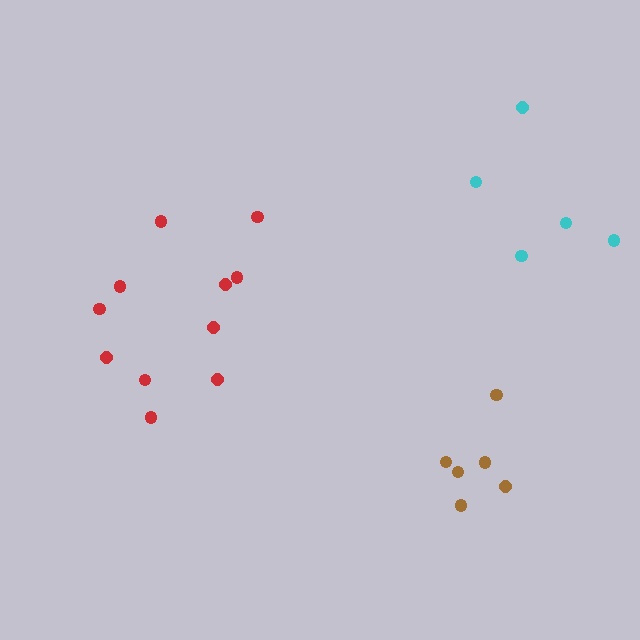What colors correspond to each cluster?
The clusters are colored: brown, red, cyan.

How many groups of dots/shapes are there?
There are 3 groups.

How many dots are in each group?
Group 1: 6 dots, Group 2: 11 dots, Group 3: 5 dots (22 total).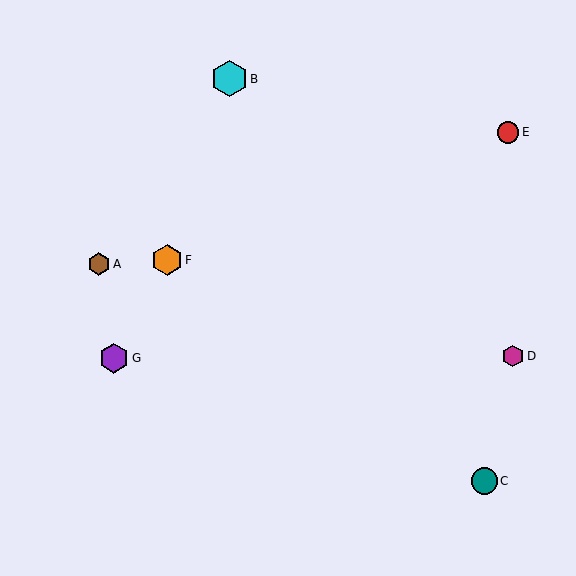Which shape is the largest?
The cyan hexagon (labeled B) is the largest.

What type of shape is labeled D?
Shape D is a magenta hexagon.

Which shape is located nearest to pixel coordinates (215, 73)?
The cyan hexagon (labeled B) at (229, 79) is nearest to that location.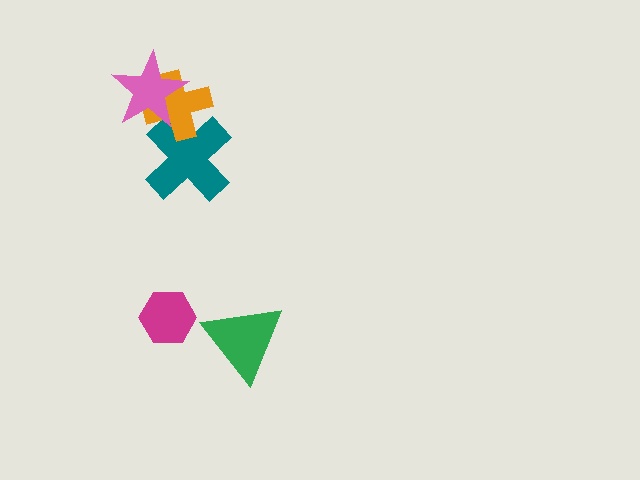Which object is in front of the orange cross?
The pink star is in front of the orange cross.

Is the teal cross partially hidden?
Yes, it is partially covered by another shape.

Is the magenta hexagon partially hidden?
No, no other shape covers it.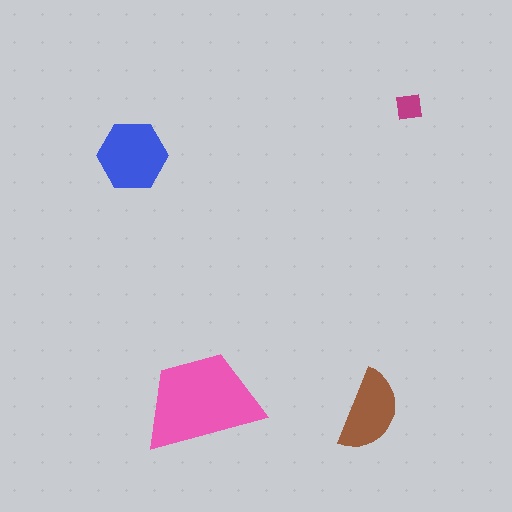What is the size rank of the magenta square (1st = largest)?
4th.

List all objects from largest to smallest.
The pink trapezoid, the blue hexagon, the brown semicircle, the magenta square.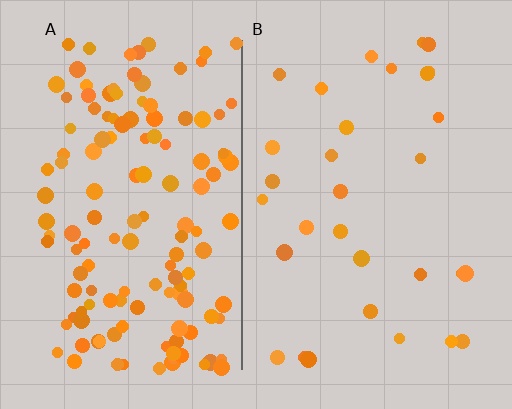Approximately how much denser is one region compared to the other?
Approximately 4.4× — region A over region B.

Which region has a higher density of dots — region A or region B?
A (the left).